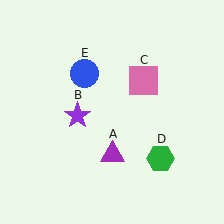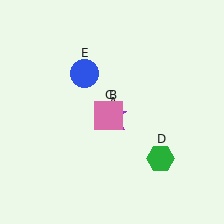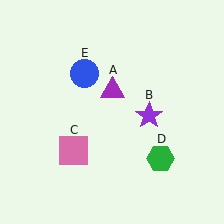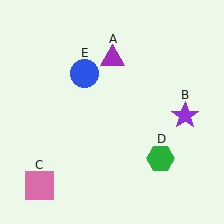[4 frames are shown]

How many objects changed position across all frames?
3 objects changed position: purple triangle (object A), purple star (object B), pink square (object C).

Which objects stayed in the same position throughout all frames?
Green hexagon (object D) and blue circle (object E) remained stationary.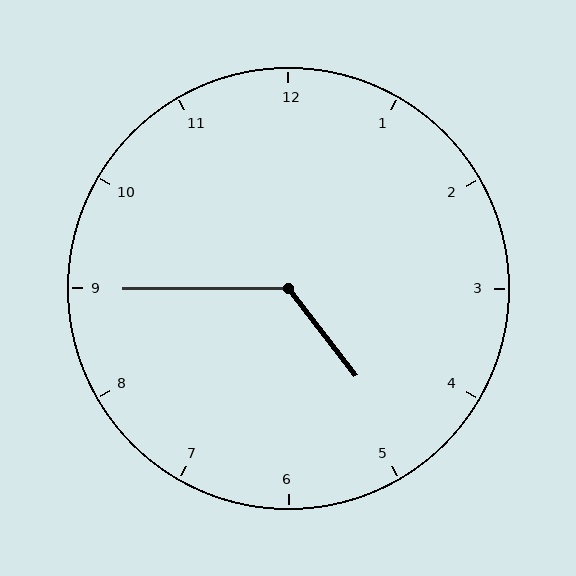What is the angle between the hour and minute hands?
Approximately 128 degrees.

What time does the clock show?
4:45.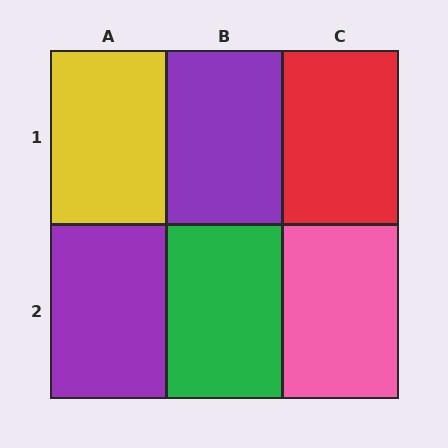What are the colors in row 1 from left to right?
Yellow, purple, red.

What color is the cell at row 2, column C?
Pink.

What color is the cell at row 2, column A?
Purple.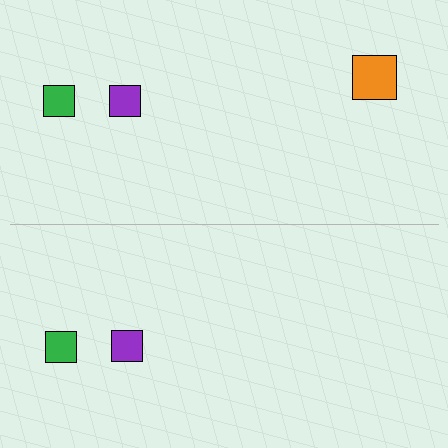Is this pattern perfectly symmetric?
No, the pattern is not perfectly symmetric. A orange square is missing from the bottom side.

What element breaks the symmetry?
A orange square is missing from the bottom side.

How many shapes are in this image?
There are 5 shapes in this image.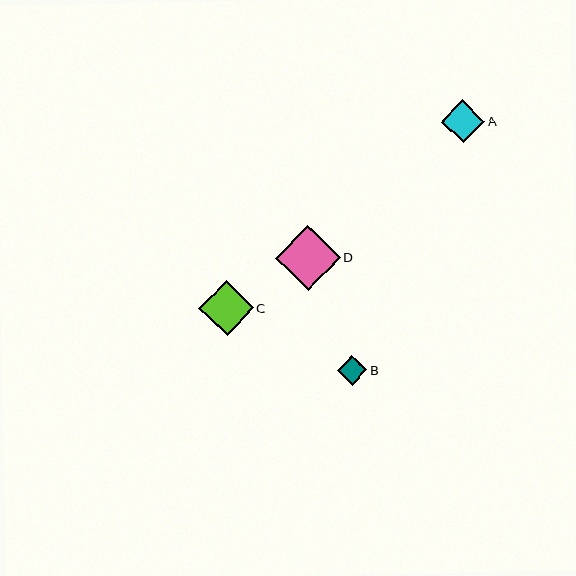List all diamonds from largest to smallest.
From largest to smallest: D, C, A, B.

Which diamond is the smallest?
Diamond B is the smallest with a size of approximately 30 pixels.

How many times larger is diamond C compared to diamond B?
Diamond C is approximately 1.8 times the size of diamond B.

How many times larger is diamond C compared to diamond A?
Diamond C is approximately 1.3 times the size of diamond A.